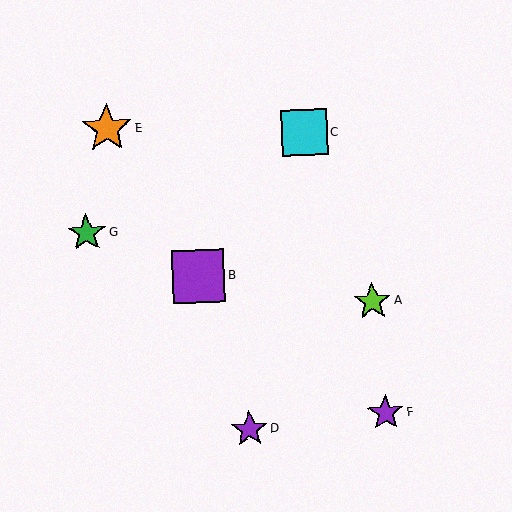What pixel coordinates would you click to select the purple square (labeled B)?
Click at (198, 276) to select the purple square B.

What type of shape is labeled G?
Shape G is a green star.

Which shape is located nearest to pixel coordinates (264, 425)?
The purple star (labeled D) at (249, 429) is nearest to that location.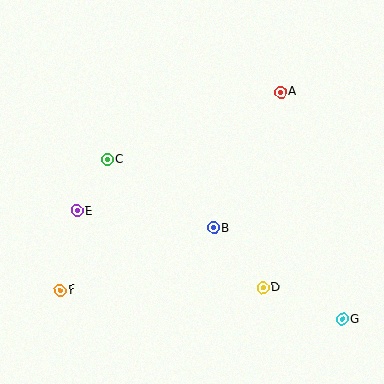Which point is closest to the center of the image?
Point B at (214, 228) is closest to the center.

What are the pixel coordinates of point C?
Point C is at (107, 159).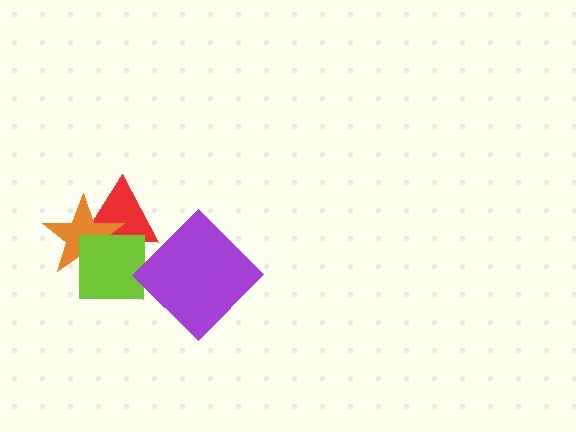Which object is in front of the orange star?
The lime square is in front of the orange star.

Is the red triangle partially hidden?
Yes, it is partially covered by another shape.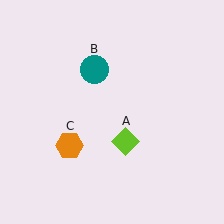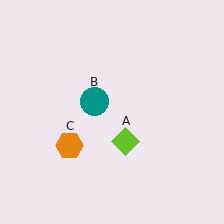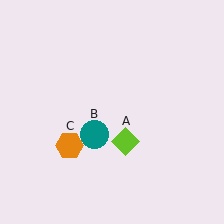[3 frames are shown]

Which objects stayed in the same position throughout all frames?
Lime diamond (object A) and orange hexagon (object C) remained stationary.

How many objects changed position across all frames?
1 object changed position: teal circle (object B).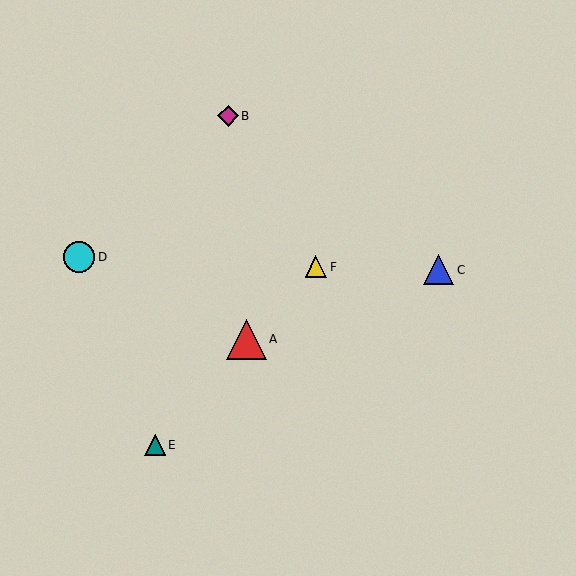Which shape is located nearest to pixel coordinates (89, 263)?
The cyan circle (labeled D) at (79, 257) is nearest to that location.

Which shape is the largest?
The red triangle (labeled A) is the largest.